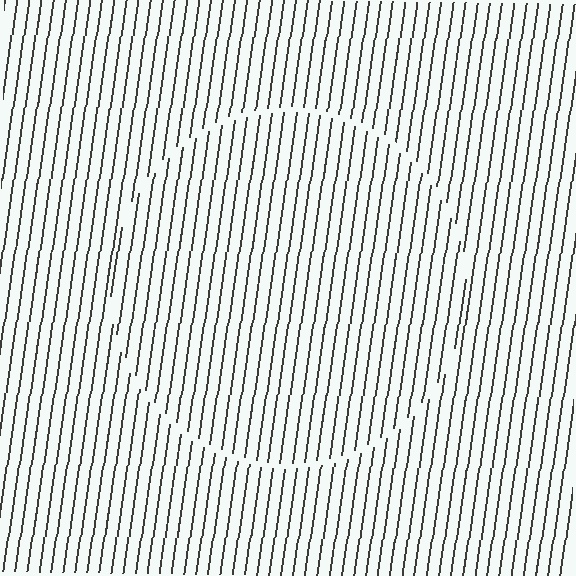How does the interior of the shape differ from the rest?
The interior of the shape contains the same grating, shifted by half a period — the contour is defined by the phase discontinuity where line-ends from the inner and outer gratings abut.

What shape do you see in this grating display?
An illusory circle. The interior of the shape contains the same grating, shifted by half a period — the contour is defined by the phase discontinuity where line-ends from the inner and outer gratings abut.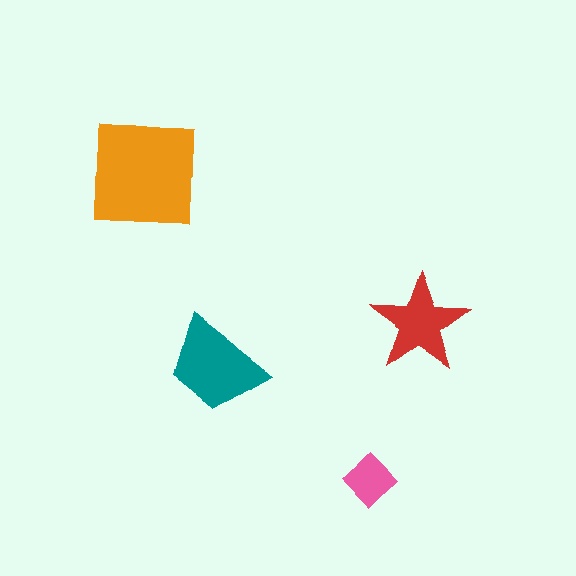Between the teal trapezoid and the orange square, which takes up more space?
The orange square.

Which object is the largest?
The orange square.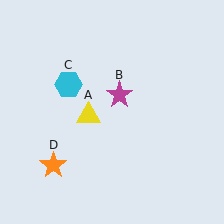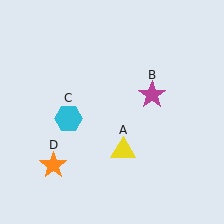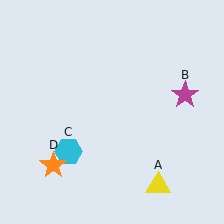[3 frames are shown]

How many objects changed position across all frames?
3 objects changed position: yellow triangle (object A), magenta star (object B), cyan hexagon (object C).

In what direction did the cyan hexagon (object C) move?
The cyan hexagon (object C) moved down.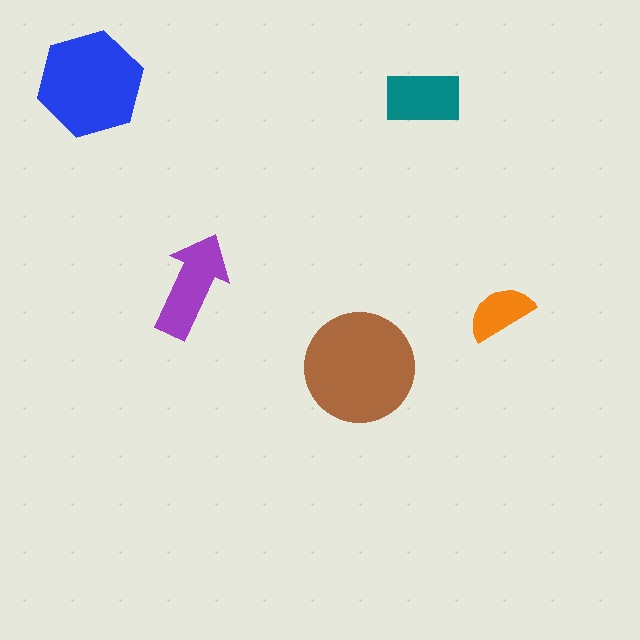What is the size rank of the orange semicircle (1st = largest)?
5th.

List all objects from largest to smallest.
The brown circle, the blue hexagon, the purple arrow, the teal rectangle, the orange semicircle.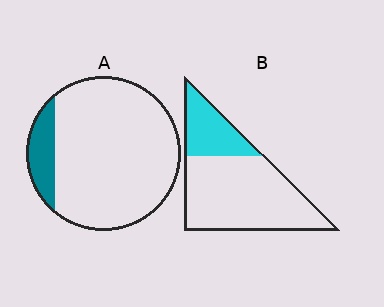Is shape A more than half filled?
No.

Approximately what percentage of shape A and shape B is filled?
A is approximately 15% and B is approximately 25%.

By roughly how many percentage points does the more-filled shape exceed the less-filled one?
By roughly 15 percentage points (B over A).